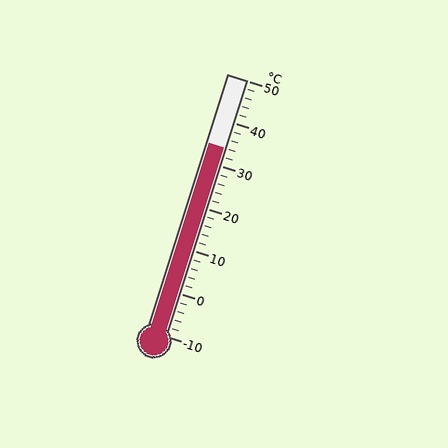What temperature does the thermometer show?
The thermometer shows approximately 34°C.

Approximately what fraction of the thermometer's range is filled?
The thermometer is filled to approximately 75% of its range.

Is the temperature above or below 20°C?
The temperature is above 20°C.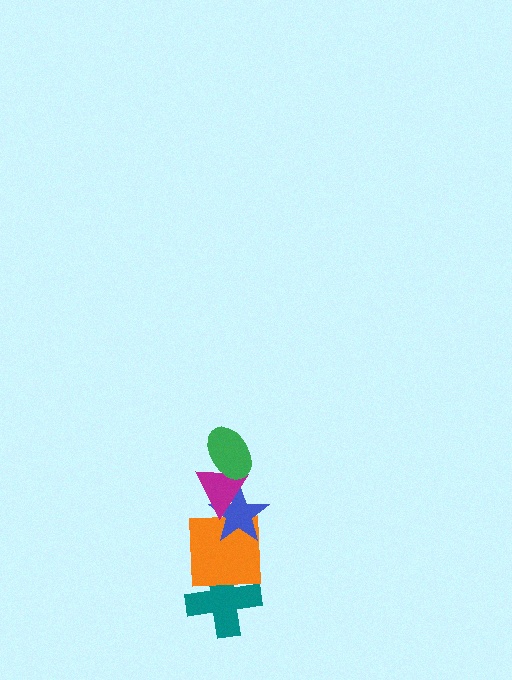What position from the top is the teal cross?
The teal cross is 5th from the top.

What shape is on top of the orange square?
The blue star is on top of the orange square.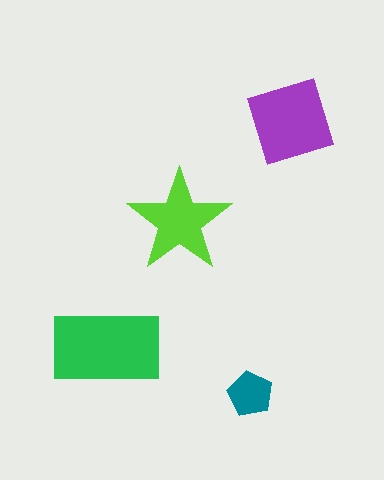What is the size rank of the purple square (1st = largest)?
2nd.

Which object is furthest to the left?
The green rectangle is leftmost.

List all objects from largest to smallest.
The green rectangle, the purple square, the lime star, the teal pentagon.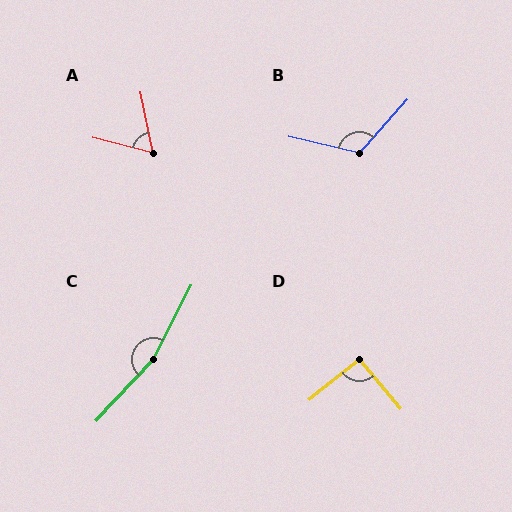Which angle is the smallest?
A, at approximately 63 degrees.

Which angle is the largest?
C, at approximately 164 degrees.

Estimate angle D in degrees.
Approximately 92 degrees.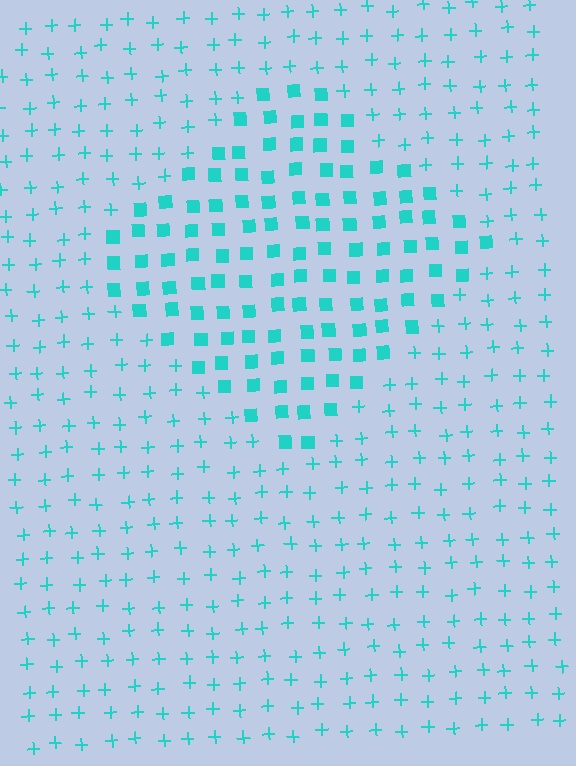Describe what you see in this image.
The image is filled with small cyan elements arranged in a uniform grid. A diamond-shaped region contains squares, while the surrounding area contains plus signs. The boundary is defined purely by the change in element shape.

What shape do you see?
I see a diamond.